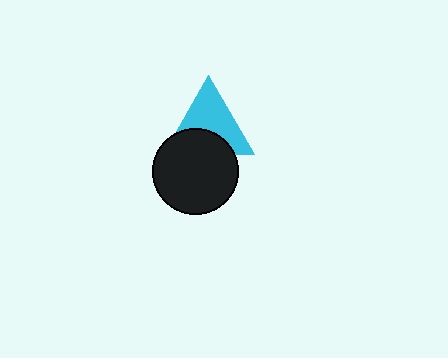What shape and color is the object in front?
The object in front is a black circle.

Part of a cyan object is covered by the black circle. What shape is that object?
It is a triangle.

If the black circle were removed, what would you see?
You would see the complete cyan triangle.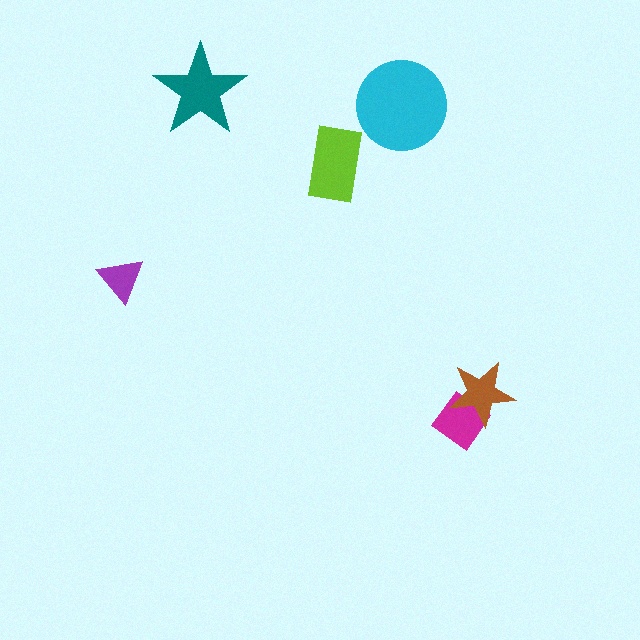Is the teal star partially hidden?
No, no other shape covers it.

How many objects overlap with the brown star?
1 object overlaps with the brown star.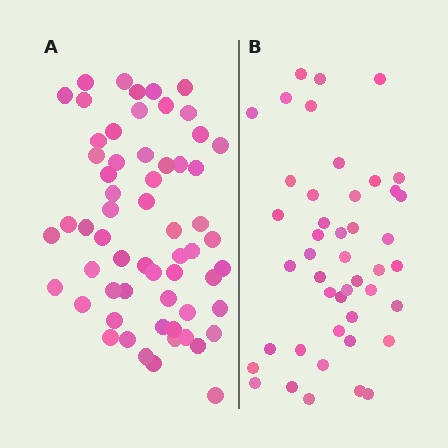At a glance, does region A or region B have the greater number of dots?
Region A (the left region) has more dots.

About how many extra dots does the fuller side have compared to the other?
Region A has approximately 15 more dots than region B.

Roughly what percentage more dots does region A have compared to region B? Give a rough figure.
About 35% more.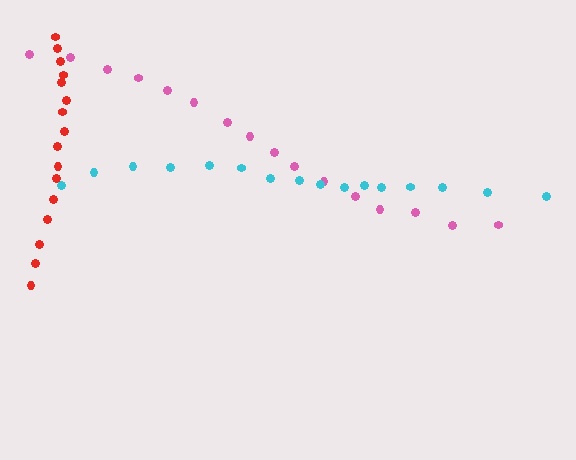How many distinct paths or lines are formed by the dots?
There are 3 distinct paths.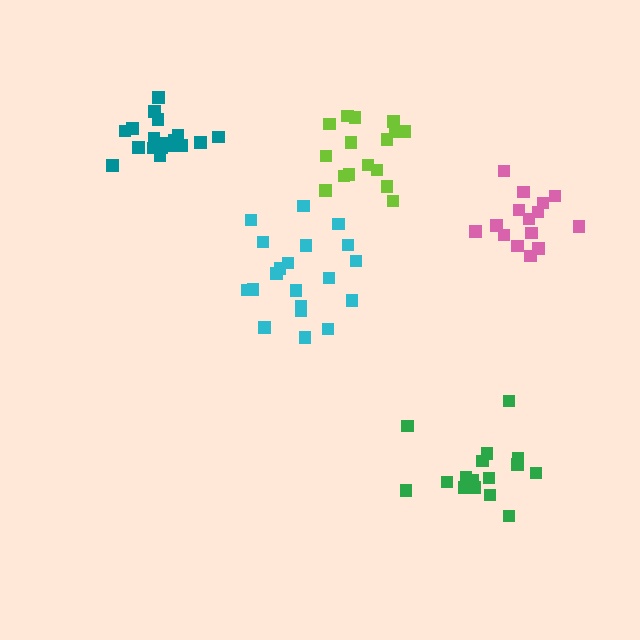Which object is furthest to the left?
The teal cluster is leftmost.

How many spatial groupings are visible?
There are 5 spatial groupings.